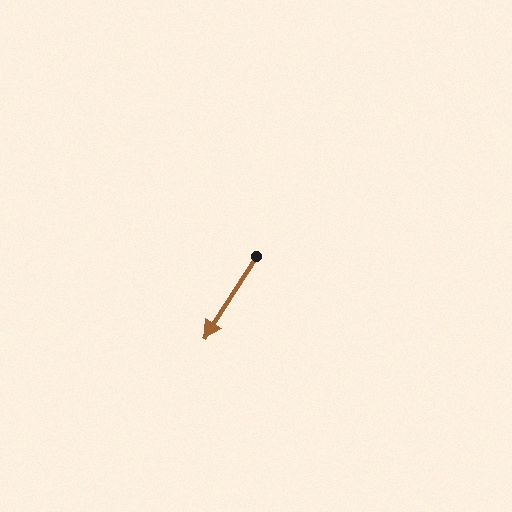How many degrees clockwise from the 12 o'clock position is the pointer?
Approximately 212 degrees.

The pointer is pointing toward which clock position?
Roughly 7 o'clock.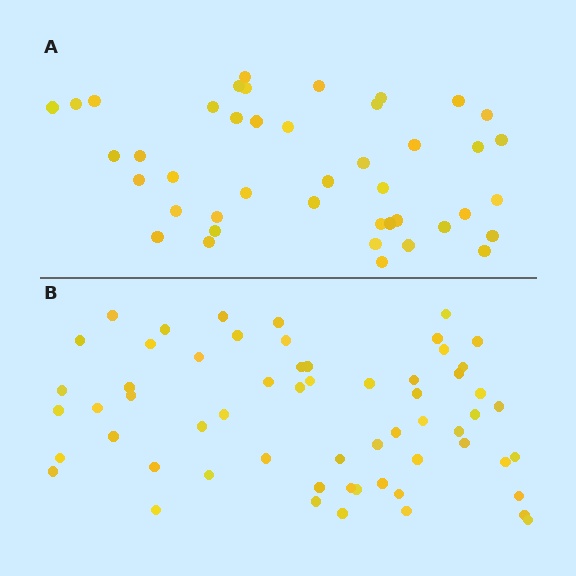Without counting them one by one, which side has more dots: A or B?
Region B (the bottom region) has more dots.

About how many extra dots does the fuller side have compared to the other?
Region B has approximately 15 more dots than region A.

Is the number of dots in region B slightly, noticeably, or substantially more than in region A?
Region B has noticeably more, but not dramatically so. The ratio is roughly 1.4 to 1.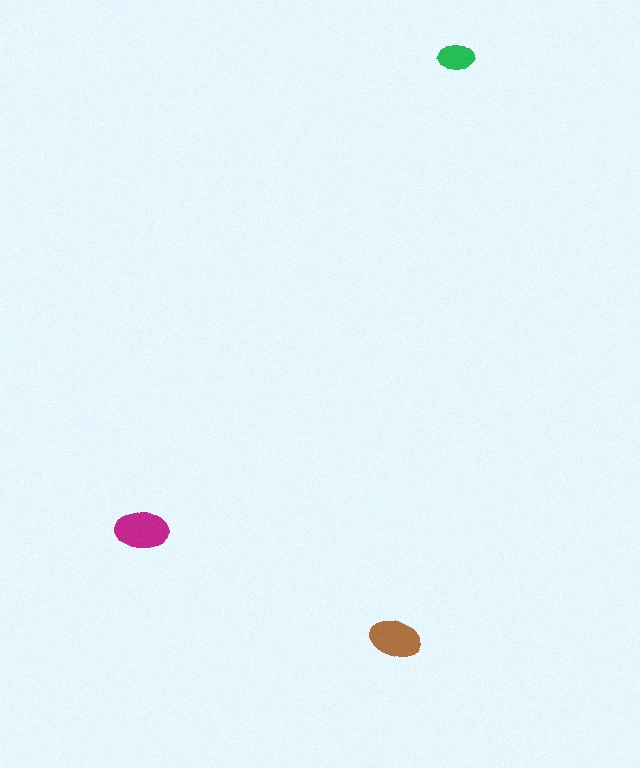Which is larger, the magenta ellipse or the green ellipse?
The magenta one.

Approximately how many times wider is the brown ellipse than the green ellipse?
About 1.5 times wider.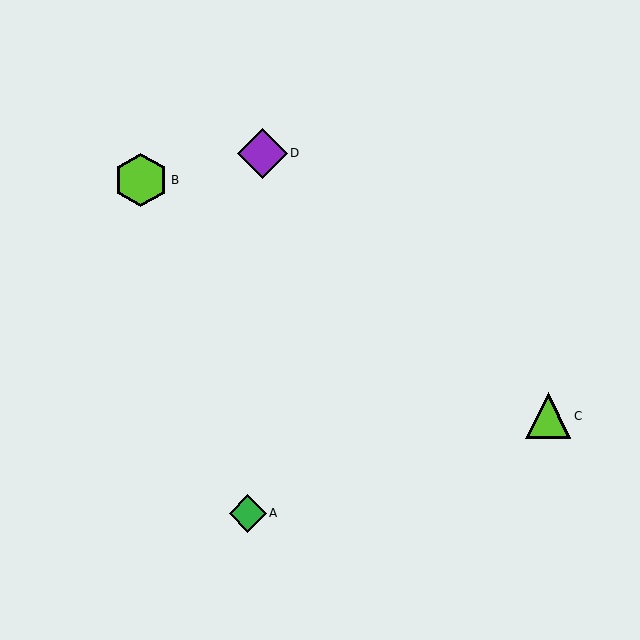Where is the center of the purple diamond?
The center of the purple diamond is at (262, 153).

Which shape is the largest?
The lime hexagon (labeled B) is the largest.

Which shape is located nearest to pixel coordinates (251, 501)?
The green diamond (labeled A) at (248, 513) is nearest to that location.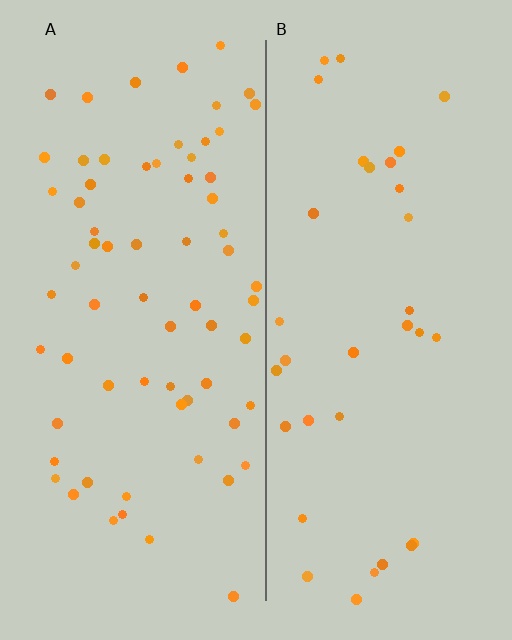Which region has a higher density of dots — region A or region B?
A (the left).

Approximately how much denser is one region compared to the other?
Approximately 2.0× — region A over region B.